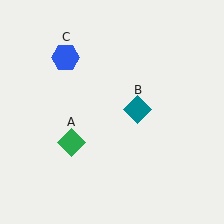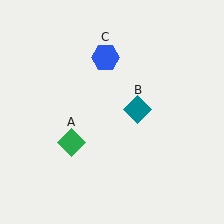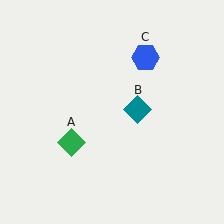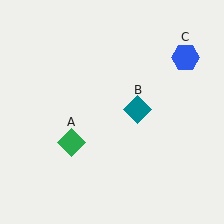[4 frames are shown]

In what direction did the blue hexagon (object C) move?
The blue hexagon (object C) moved right.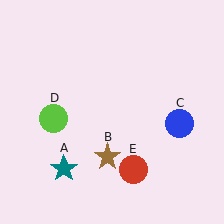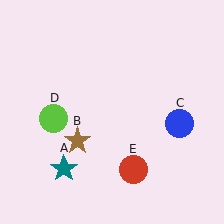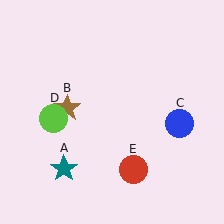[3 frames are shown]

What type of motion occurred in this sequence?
The brown star (object B) rotated clockwise around the center of the scene.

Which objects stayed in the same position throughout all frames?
Teal star (object A) and blue circle (object C) and lime circle (object D) and red circle (object E) remained stationary.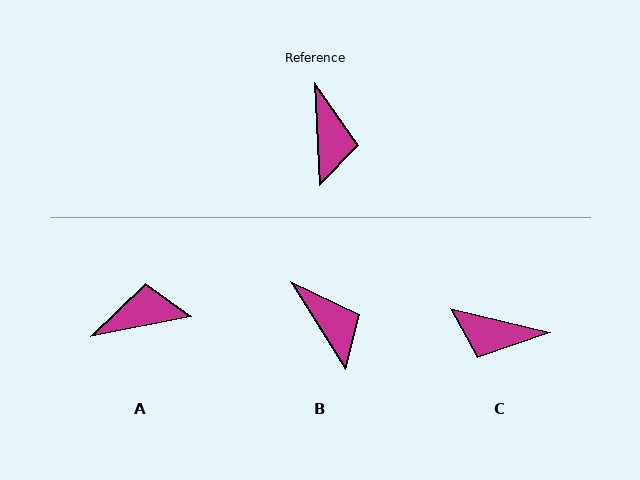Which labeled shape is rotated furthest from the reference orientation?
C, about 106 degrees away.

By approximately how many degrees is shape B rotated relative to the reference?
Approximately 30 degrees counter-clockwise.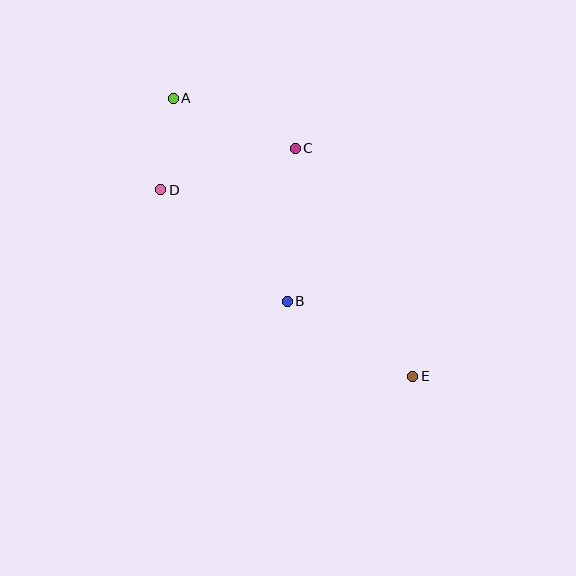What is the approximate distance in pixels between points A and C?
The distance between A and C is approximately 132 pixels.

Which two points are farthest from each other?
Points A and E are farthest from each other.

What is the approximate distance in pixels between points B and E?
The distance between B and E is approximately 146 pixels.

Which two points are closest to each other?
Points A and D are closest to each other.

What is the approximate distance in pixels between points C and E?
The distance between C and E is approximately 257 pixels.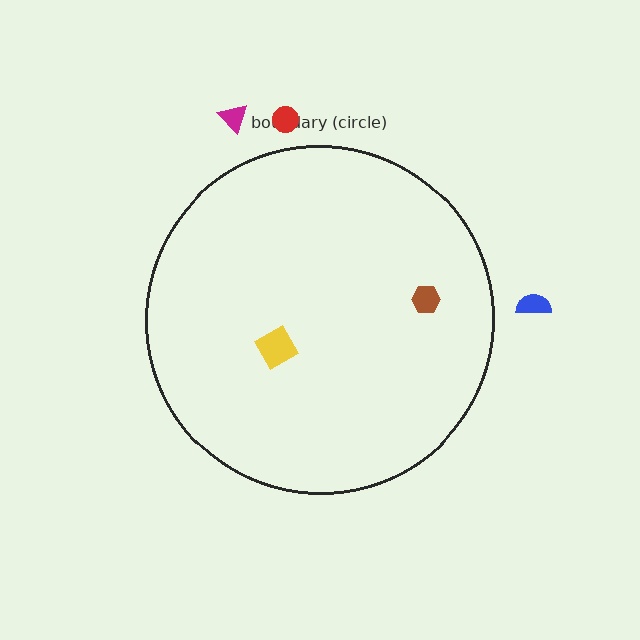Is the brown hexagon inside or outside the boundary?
Inside.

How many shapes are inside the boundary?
2 inside, 3 outside.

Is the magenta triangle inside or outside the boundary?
Outside.